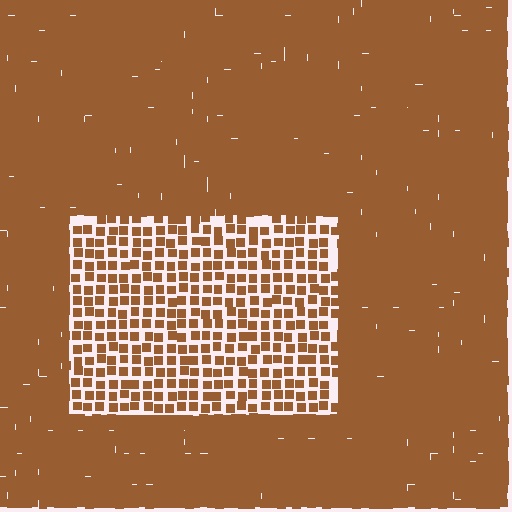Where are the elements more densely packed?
The elements are more densely packed outside the rectangle boundary.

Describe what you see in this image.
The image contains small brown elements arranged at two different densities. A rectangle-shaped region is visible where the elements are less densely packed than the surrounding area.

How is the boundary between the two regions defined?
The boundary is defined by a change in element density (approximately 2.4x ratio). All elements are the same color, size, and shape.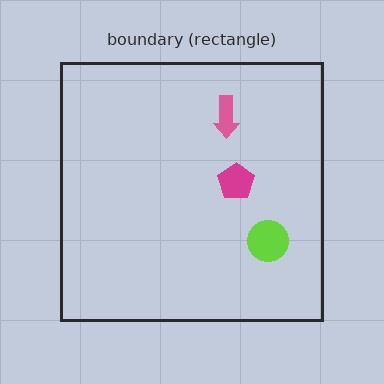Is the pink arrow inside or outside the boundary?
Inside.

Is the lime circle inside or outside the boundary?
Inside.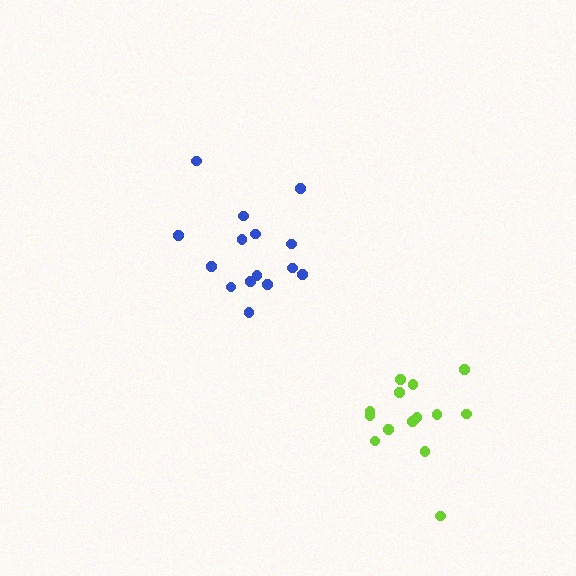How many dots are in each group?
Group 1: 15 dots, Group 2: 14 dots (29 total).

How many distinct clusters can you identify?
There are 2 distinct clusters.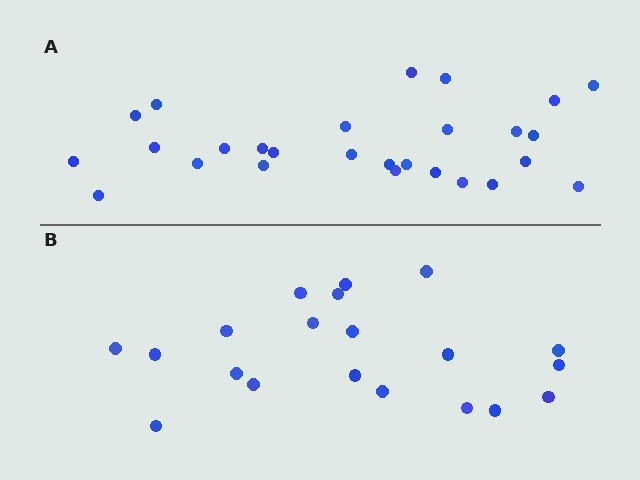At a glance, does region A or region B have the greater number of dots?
Region A (the top region) has more dots.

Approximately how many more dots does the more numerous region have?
Region A has roughly 8 or so more dots than region B.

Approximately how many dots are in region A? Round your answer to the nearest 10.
About 30 dots. (The exact count is 27, which rounds to 30.)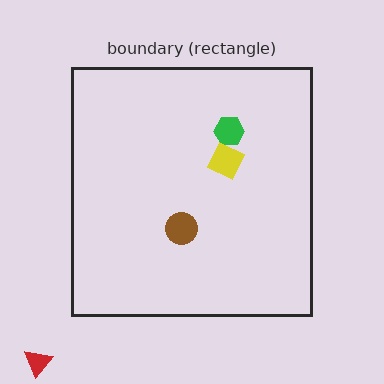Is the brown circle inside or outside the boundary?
Inside.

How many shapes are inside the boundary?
3 inside, 1 outside.